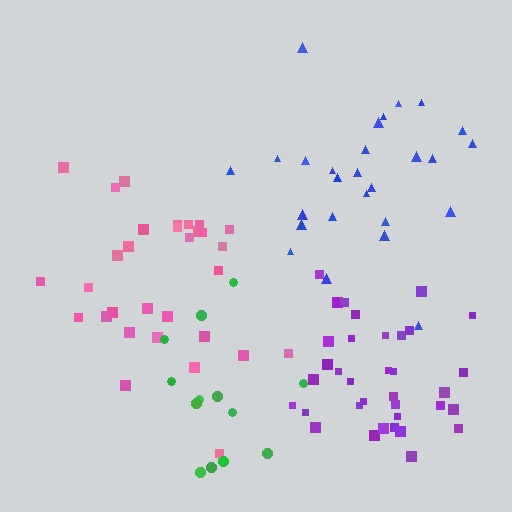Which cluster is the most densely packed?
Purple.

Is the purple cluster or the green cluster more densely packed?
Purple.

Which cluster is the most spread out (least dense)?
Green.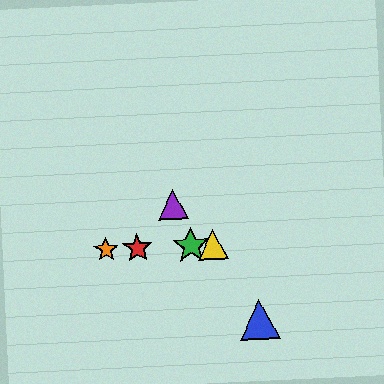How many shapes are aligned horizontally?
4 shapes (the red star, the green star, the yellow triangle, the orange star) are aligned horizontally.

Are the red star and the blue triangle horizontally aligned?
No, the red star is at y≈248 and the blue triangle is at y≈320.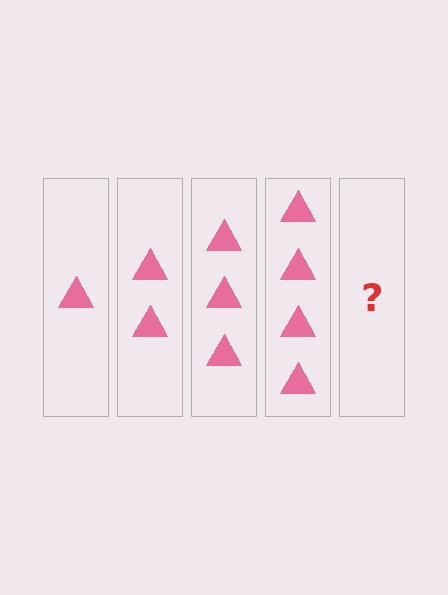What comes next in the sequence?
The next element should be 5 triangles.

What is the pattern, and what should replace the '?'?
The pattern is that each step adds one more triangle. The '?' should be 5 triangles.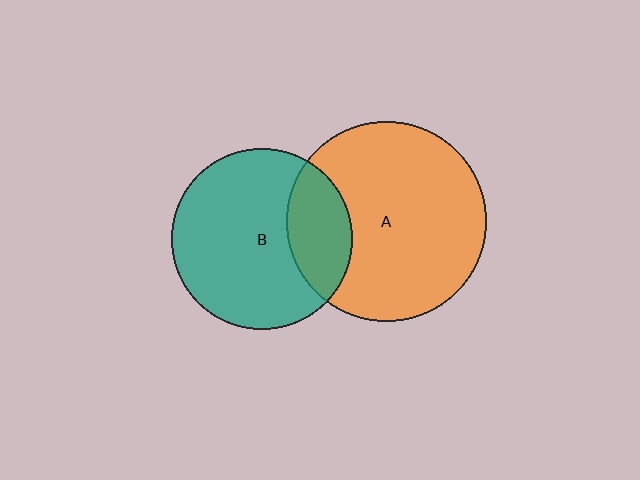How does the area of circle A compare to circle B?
Approximately 1.2 times.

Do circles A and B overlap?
Yes.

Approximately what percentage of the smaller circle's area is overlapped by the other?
Approximately 25%.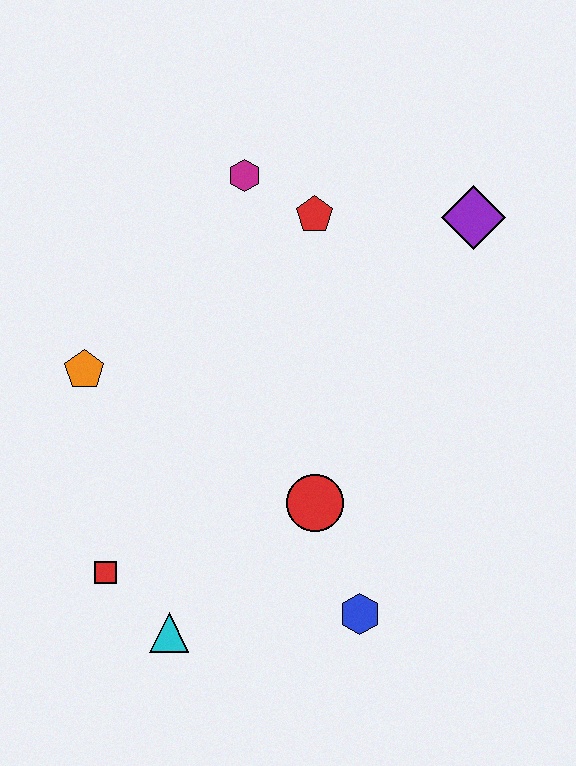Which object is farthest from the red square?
The purple diamond is farthest from the red square.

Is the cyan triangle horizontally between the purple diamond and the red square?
Yes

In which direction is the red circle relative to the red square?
The red circle is to the right of the red square.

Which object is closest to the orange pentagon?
The red square is closest to the orange pentagon.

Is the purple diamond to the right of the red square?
Yes